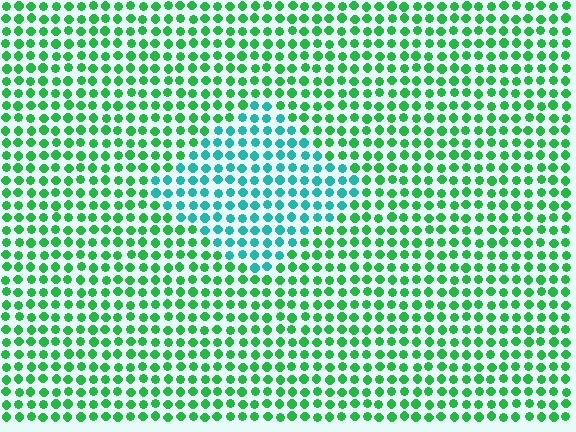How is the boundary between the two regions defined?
The boundary is defined purely by a slight shift in hue (about 43 degrees). Spacing, size, and orientation are identical on both sides.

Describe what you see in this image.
The image is filled with small green elements in a uniform arrangement. A diamond-shaped region is visible where the elements are tinted to a slightly different hue, forming a subtle color boundary.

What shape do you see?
I see a diamond.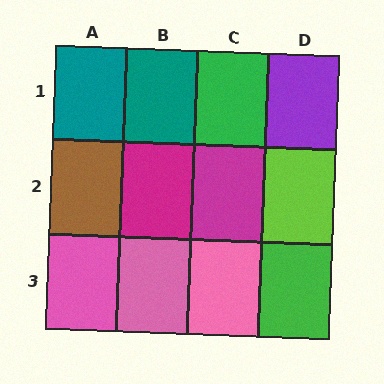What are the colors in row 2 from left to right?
Brown, magenta, magenta, lime.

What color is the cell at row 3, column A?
Pink.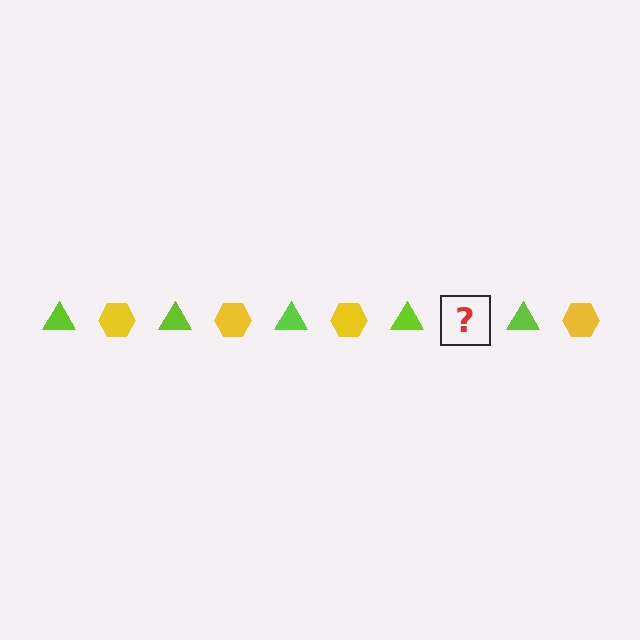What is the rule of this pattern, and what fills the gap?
The rule is that the pattern alternates between lime triangle and yellow hexagon. The gap should be filled with a yellow hexagon.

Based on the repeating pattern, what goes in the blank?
The blank should be a yellow hexagon.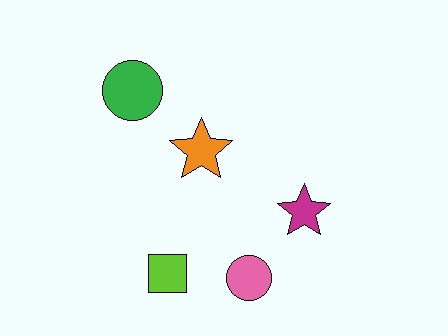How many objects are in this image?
There are 5 objects.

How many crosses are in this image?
There are no crosses.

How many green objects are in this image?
There is 1 green object.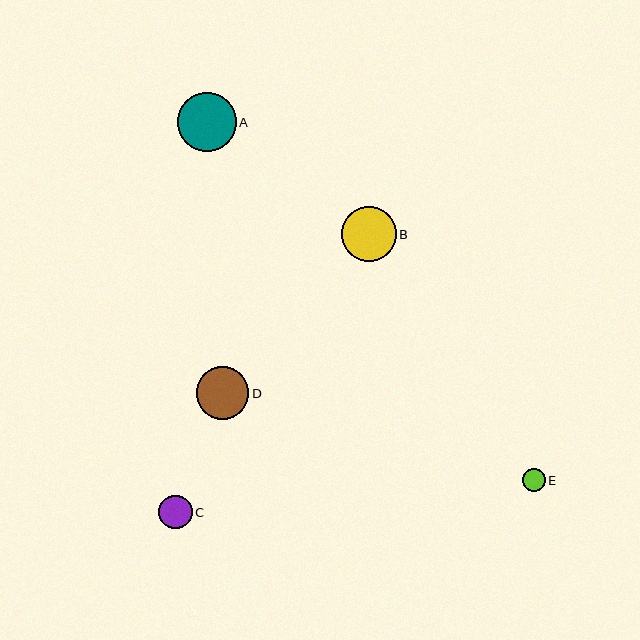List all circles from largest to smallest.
From largest to smallest: A, B, D, C, E.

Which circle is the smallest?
Circle E is the smallest with a size of approximately 23 pixels.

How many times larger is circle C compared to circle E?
Circle C is approximately 1.5 times the size of circle E.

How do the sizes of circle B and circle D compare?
Circle B and circle D are approximately the same size.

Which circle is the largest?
Circle A is the largest with a size of approximately 58 pixels.